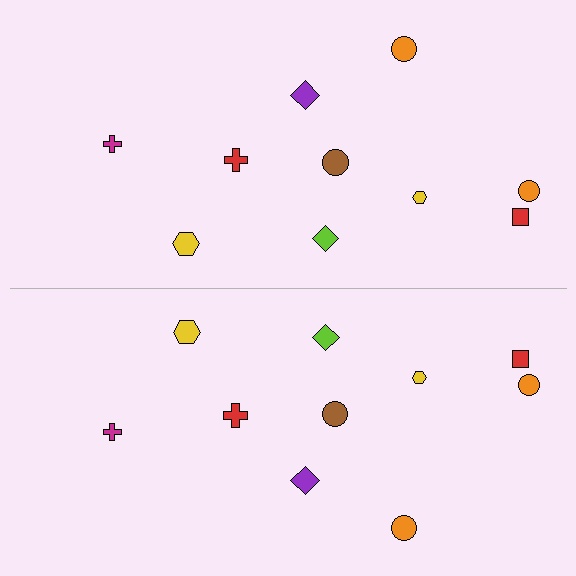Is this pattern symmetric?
Yes, this pattern has bilateral (reflection) symmetry.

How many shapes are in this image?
There are 20 shapes in this image.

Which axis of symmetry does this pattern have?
The pattern has a horizontal axis of symmetry running through the center of the image.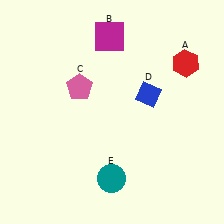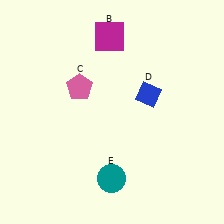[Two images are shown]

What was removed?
The red hexagon (A) was removed in Image 2.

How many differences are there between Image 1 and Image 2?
There is 1 difference between the two images.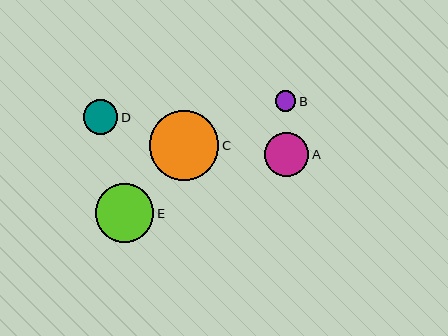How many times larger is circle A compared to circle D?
Circle A is approximately 1.3 times the size of circle D.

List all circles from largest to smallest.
From largest to smallest: C, E, A, D, B.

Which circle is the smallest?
Circle B is the smallest with a size of approximately 20 pixels.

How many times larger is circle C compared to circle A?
Circle C is approximately 1.6 times the size of circle A.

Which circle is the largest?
Circle C is the largest with a size of approximately 69 pixels.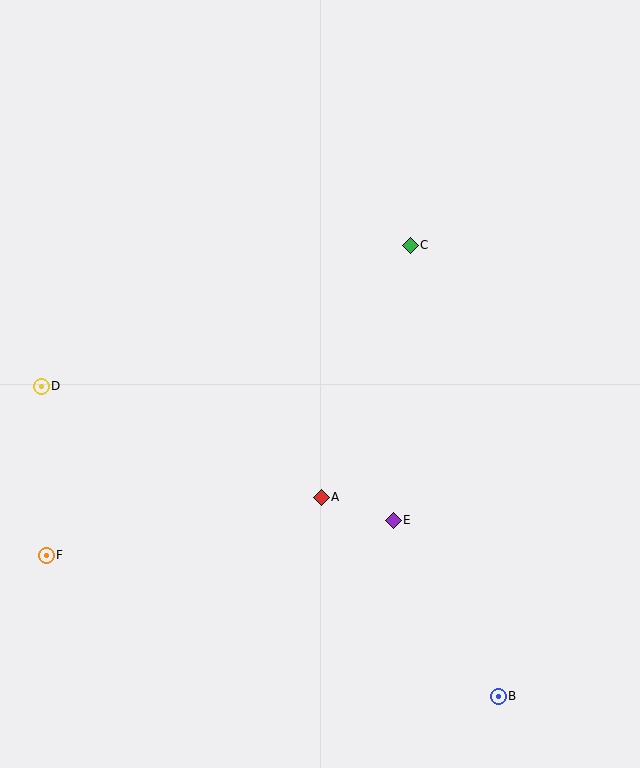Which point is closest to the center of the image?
Point A at (321, 497) is closest to the center.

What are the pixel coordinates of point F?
Point F is at (46, 555).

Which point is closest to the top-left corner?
Point D is closest to the top-left corner.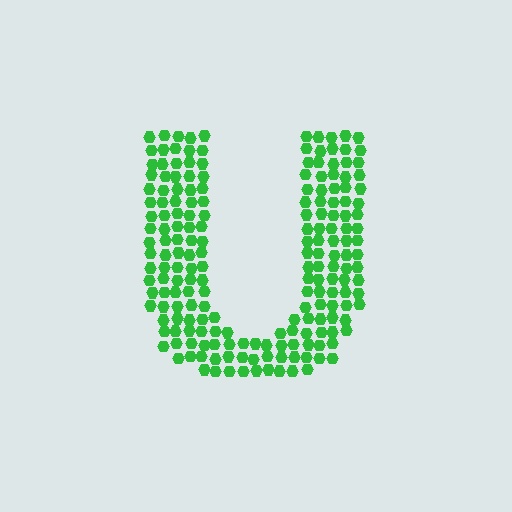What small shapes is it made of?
It is made of small hexagons.